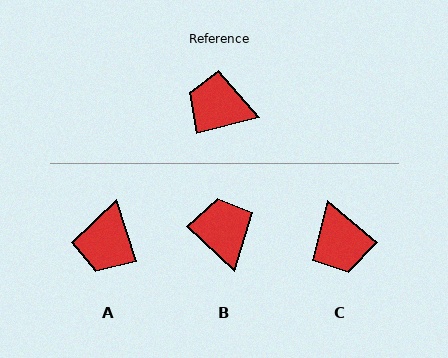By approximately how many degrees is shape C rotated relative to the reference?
Approximately 125 degrees counter-clockwise.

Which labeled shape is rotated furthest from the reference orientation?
C, about 125 degrees away.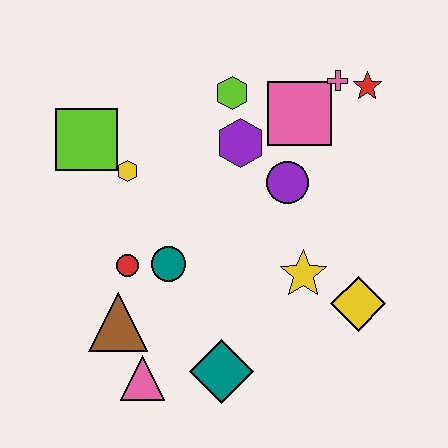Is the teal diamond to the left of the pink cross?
Yes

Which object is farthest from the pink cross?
The pink triangle is farthest from the pink cross.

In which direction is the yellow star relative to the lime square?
The yellow star is to the right of the lime square.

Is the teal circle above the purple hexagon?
No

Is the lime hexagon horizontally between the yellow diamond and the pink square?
No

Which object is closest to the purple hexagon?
The lime hexagon is closest to the purple hexagon.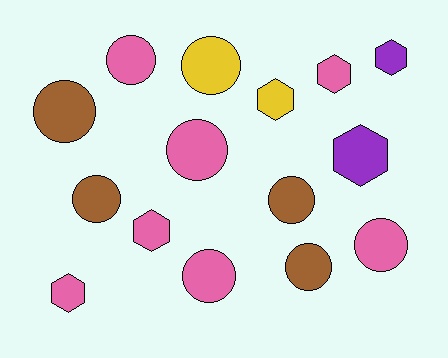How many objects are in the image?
There are 15 objects.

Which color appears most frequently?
Pink, with 7 objects.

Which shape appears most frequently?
Circle, with 9 objects.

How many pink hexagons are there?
There are 3 pink hexagons.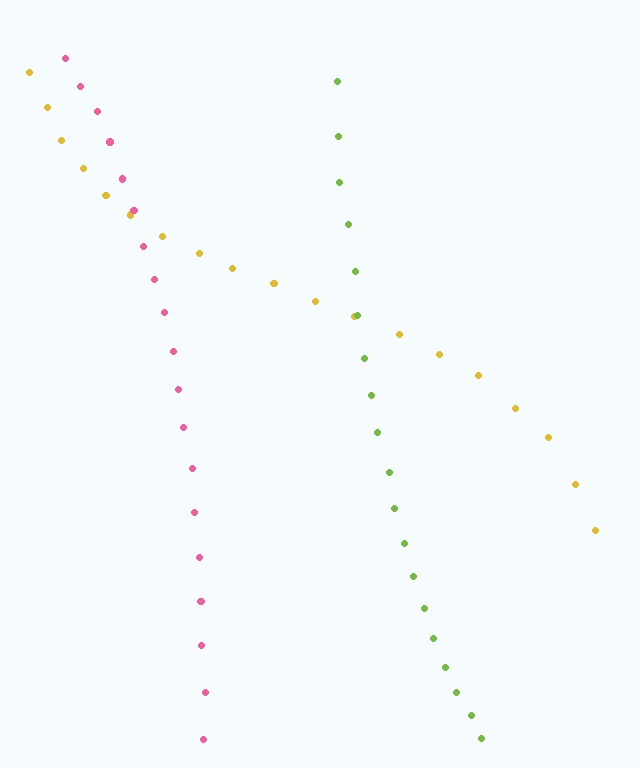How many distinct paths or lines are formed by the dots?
There are 3 distinct paths.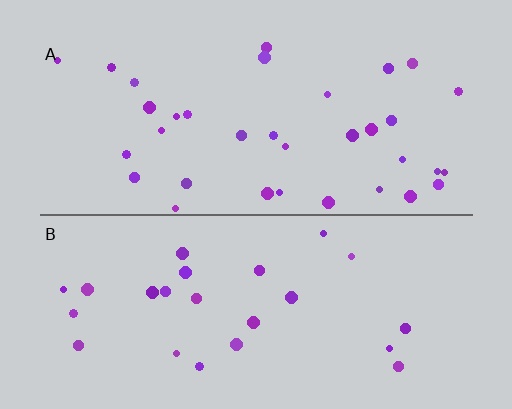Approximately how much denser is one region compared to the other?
Approximately 1.4× — region A over region B.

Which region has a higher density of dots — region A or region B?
A (the top).